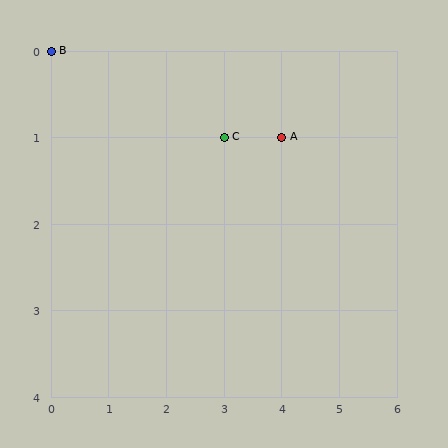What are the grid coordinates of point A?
Point A is at grid coordinates (4, 1).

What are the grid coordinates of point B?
Point B is at grid coordinates (0, 0).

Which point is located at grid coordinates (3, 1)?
Point C is at (3, 1).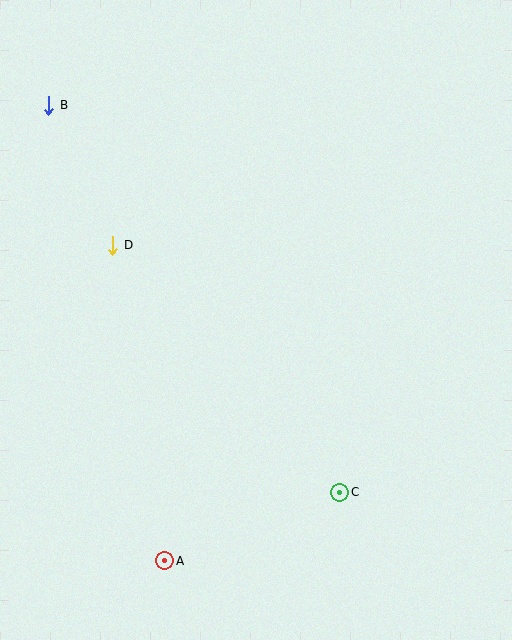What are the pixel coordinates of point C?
Point C is at (340, 492).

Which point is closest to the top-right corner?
Point D is closest to the top-right corner.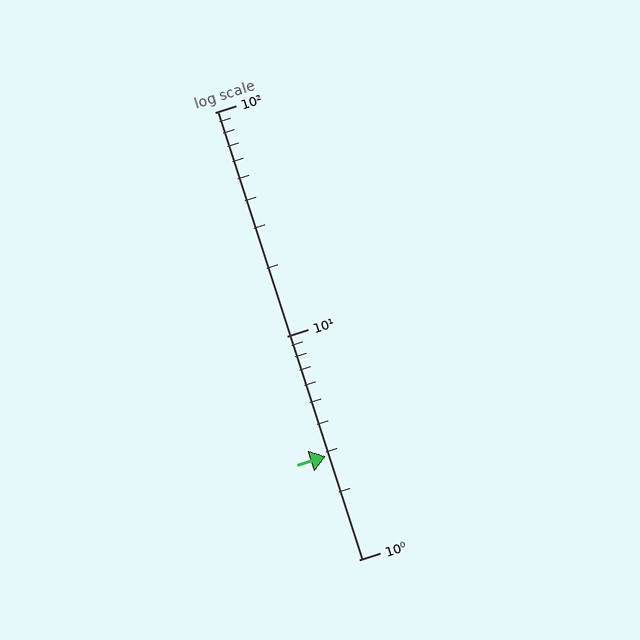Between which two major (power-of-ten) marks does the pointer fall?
The pointer is between 1 and 10.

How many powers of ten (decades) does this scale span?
The scale spans 2 decades, from 1 to 100.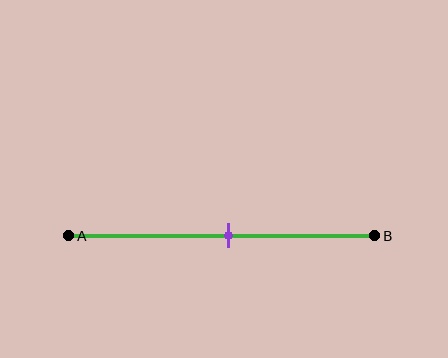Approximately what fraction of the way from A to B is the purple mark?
The purple mark is approximately 50% of the way from A to B.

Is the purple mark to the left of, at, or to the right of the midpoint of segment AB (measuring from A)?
The purple mark is approximately at the midpoint of segment AB.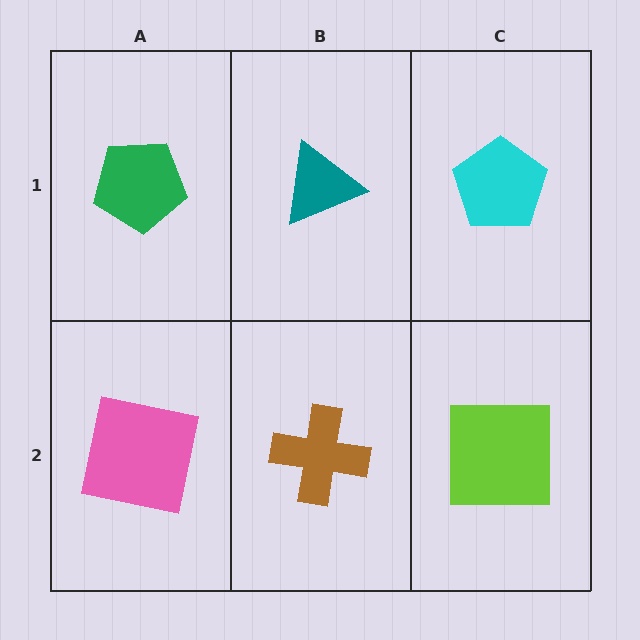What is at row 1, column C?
A cyan pentagon.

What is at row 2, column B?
A brown cross.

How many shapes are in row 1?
3 shapes.